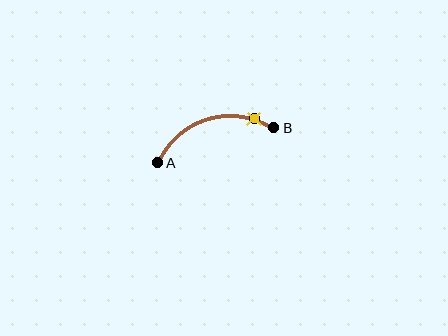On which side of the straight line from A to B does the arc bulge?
The arc bulges above the straight line connecting A and B.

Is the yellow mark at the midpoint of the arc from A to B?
No. The yellow mark lies on the arc but is closer to endpoint B. The arc midpoint would be at the point on the curve equidistant along the arc from both A and B.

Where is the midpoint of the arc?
The arc midpoint is the point on the curve farthest from the straight line joining A and B. It sits above that line.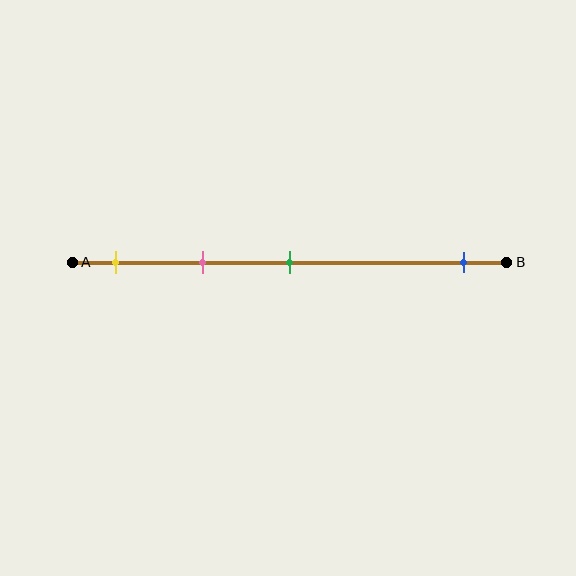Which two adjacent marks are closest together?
The yellow and pink marks are the closest adjacent pair.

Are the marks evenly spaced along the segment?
No, the marks are not evenly spaced.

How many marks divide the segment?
There are 4 marks dividing the segment.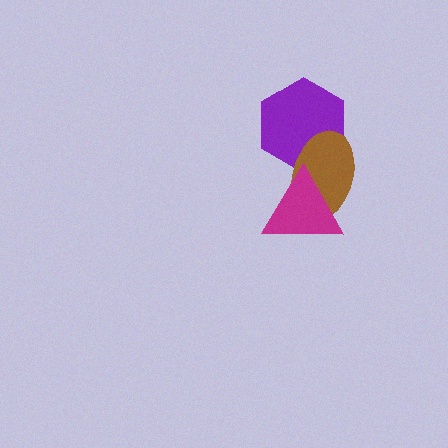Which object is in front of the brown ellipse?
The magenta triangle is in front of the brown ellipse.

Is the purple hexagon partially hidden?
Yes, it is partially covered by another shape.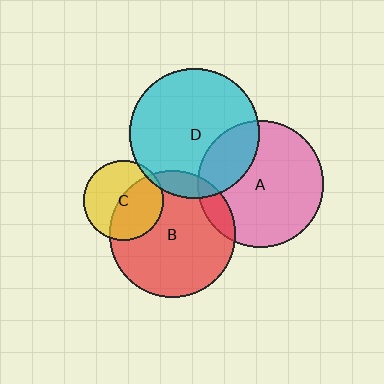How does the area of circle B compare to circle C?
Approximately 2.5 times.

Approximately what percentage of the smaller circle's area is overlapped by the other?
Approximately 25%.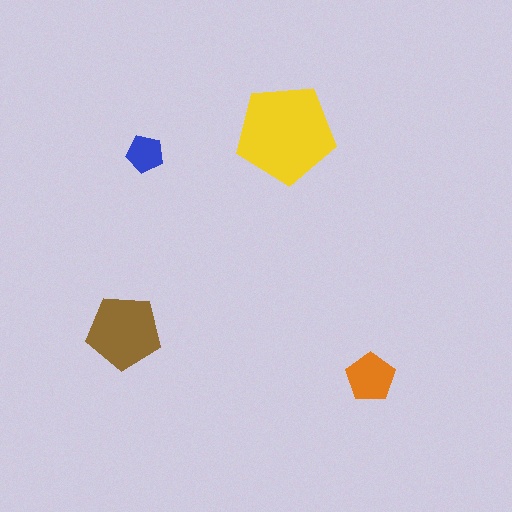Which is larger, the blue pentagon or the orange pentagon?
The orange one.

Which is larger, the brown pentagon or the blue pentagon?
The brown one.